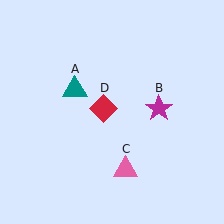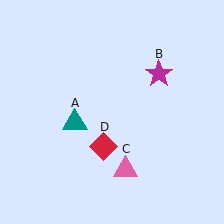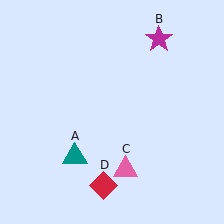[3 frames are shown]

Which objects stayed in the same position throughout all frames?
Pink triangle (object C) remained stationary.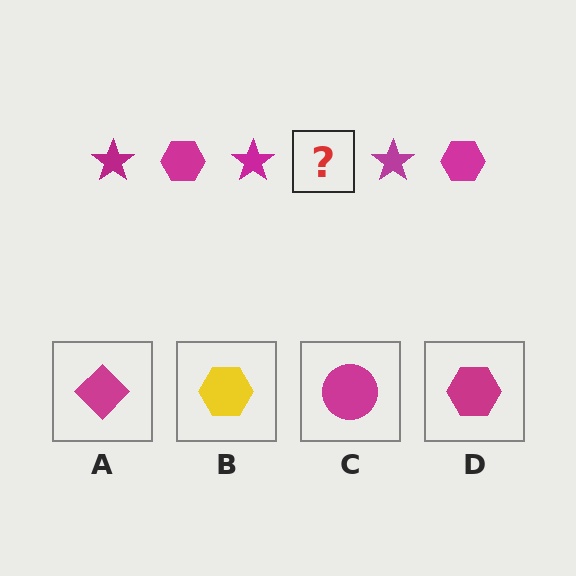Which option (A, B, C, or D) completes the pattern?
D.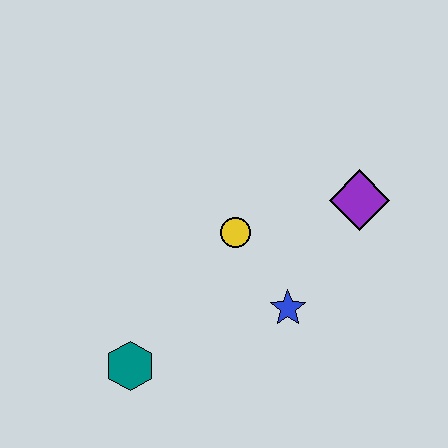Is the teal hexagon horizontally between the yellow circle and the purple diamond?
No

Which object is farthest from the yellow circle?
The teal hexagon is farthest from the yellow circle.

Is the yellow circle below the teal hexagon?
No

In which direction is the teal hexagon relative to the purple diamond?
The teal hexagon is to the left of the purple diamond.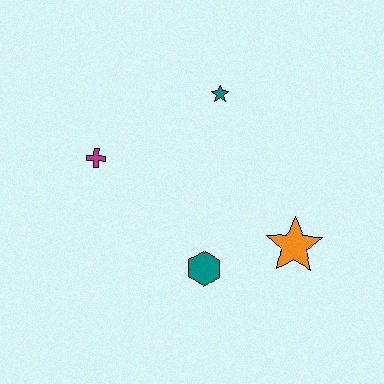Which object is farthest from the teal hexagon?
The teal star is farthest from the teal hexagon.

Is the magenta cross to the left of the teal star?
Yes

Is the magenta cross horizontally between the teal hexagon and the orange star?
No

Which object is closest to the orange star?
The teal hexagon is closest to the orange star.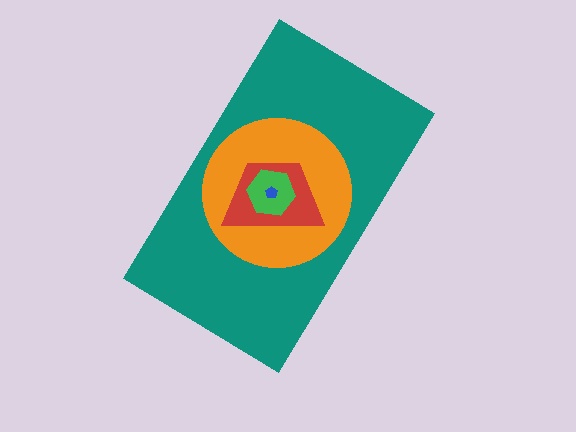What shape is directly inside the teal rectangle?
The orange circle.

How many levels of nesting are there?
5.